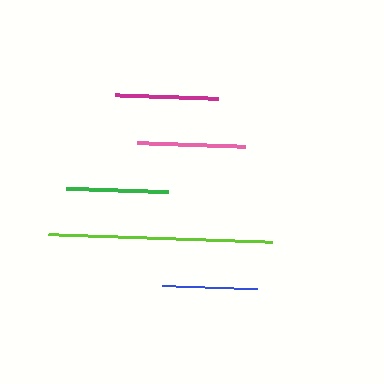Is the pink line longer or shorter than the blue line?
The pink line is longer than the blue line.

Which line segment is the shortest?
The blue line is the shortest at approximately 95 pixels.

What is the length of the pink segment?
The pink segment is approximately 108 pixels long.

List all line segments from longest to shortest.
From longest to shortest: lime, pink, magenta, green, blue.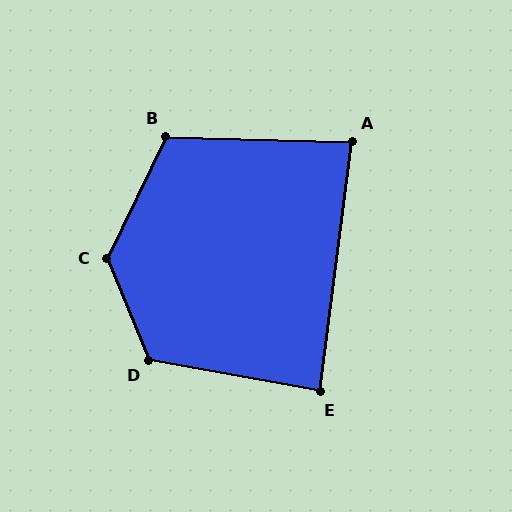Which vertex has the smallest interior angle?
A, at approximately 84 degrees.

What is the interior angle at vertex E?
Approximately 87 degrees (approximately right).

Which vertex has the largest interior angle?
C, at approximately 132 degrees.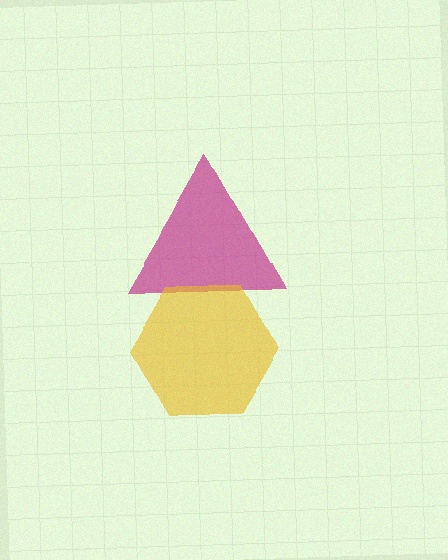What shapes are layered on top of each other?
The layered shapes are: a magenta triangle, a yellow hexagon.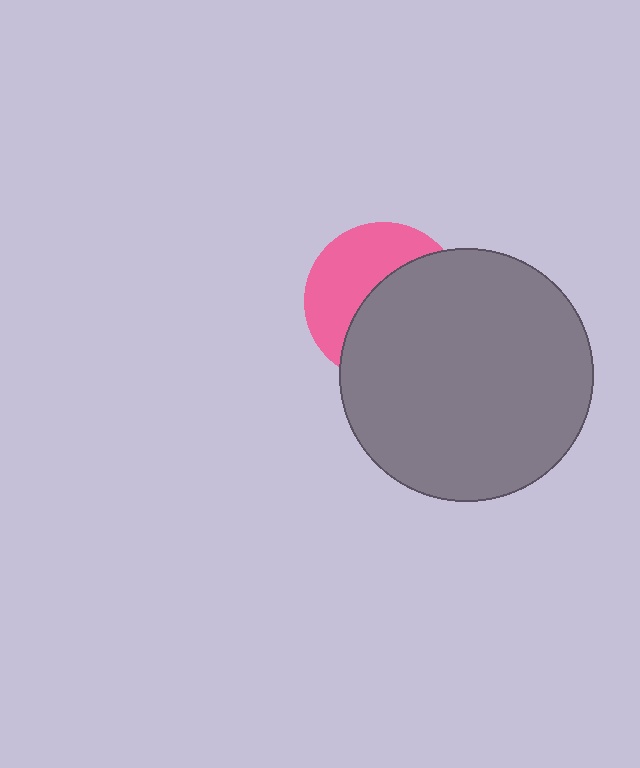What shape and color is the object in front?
The object in front is a gray circle.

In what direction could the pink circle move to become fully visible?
The pink circle could move toward the upper-left. That would shift it out from behind the gray circle entirely.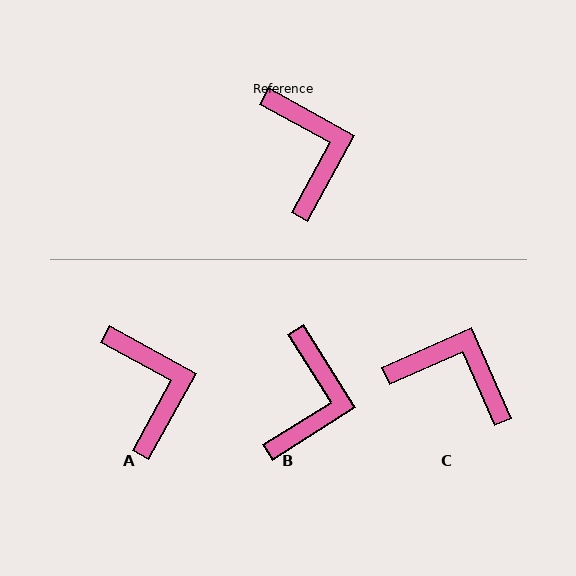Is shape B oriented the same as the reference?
No, it is off by about 29 degrees.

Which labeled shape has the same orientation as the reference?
A.